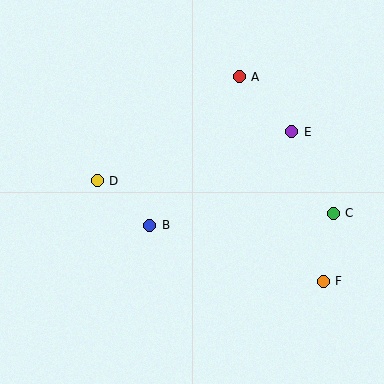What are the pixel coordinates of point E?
Point E is at (292, 132).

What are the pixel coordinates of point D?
Point D is at (97, 181).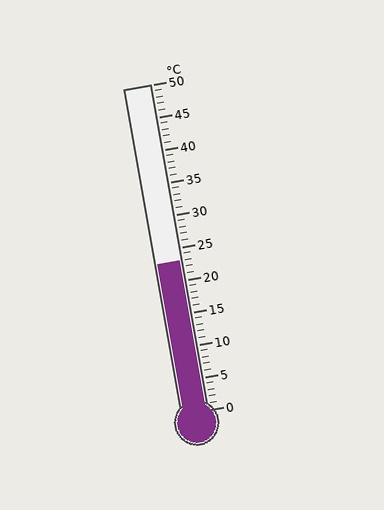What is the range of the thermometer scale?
The thermometer scale ranges from 0°C to 50°C.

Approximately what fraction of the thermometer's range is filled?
The thermometer is filled to approximately 45% of its range.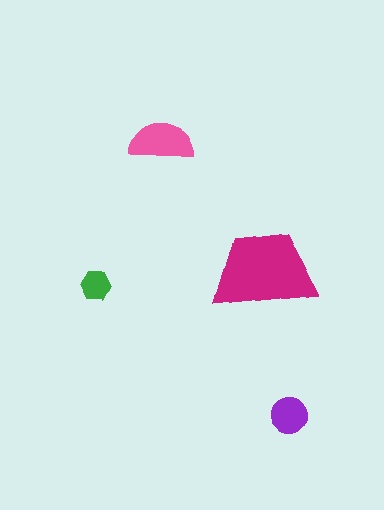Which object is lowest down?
The purple circle is bottommost.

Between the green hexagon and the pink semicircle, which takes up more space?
The pink semicircle.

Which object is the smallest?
The green hexagon.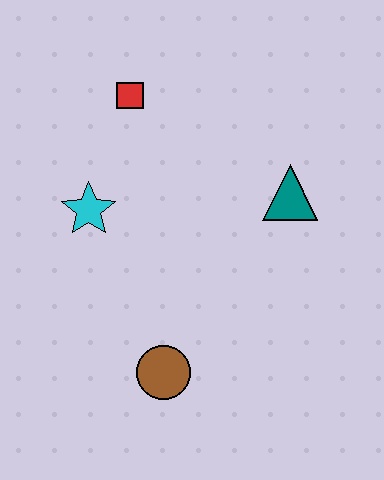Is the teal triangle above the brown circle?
Yes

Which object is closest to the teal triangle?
The red square is closest to the teal triangle.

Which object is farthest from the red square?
The brown circle is farthest from the red square.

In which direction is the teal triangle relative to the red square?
The teal triangle is to the right of the red square.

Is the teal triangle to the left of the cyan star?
No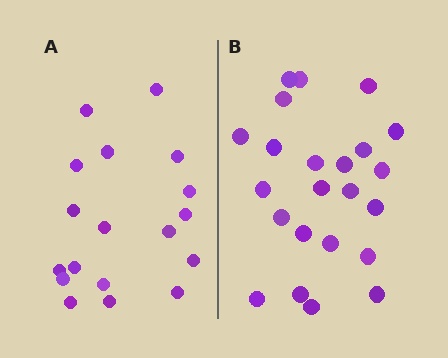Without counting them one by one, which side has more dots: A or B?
Region B (the right region) has more dots.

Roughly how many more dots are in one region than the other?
Region B has about 5 more dots than region A.